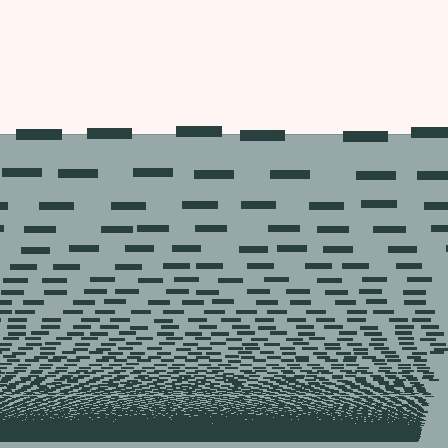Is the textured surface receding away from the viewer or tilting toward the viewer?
The surface appears to tilt toward the viewer. Texture elements get larger and sparser toward the top.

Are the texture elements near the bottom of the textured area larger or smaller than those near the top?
Smaller. The gradient is inverted — elements near the bottom are smaller and denser.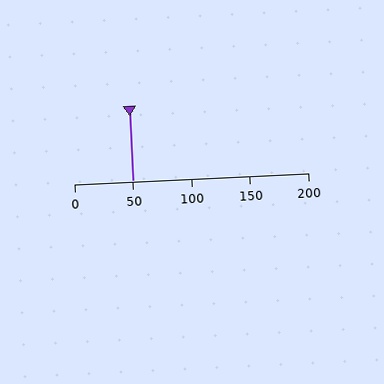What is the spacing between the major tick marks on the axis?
The major ticks are spaced 50 apart.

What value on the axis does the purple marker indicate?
The marker indicates approximately 50.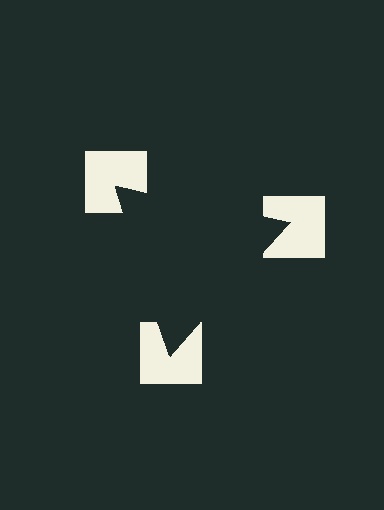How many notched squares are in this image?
There are 3 — one at each vertex of the illusory triangle.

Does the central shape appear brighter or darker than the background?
It typically appears slightly darker than the background, even though no actual brightness change is drawn.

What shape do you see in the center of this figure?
An illusory triangle — its edges are inferred from the aligned wedge cuts in the notched squares, not physically drawn.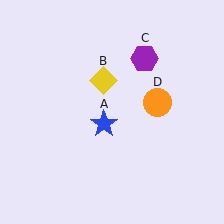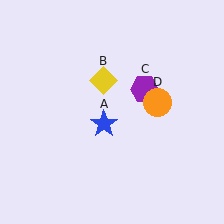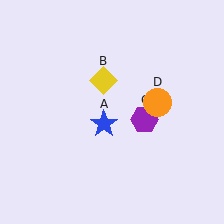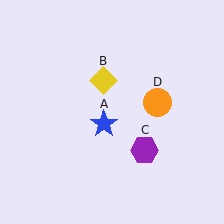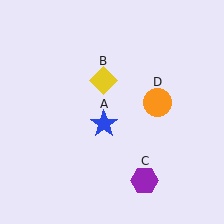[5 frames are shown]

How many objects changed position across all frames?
1 object changed position: purple hexagon (object C).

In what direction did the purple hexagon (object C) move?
The purple hexagon (object C) moved down.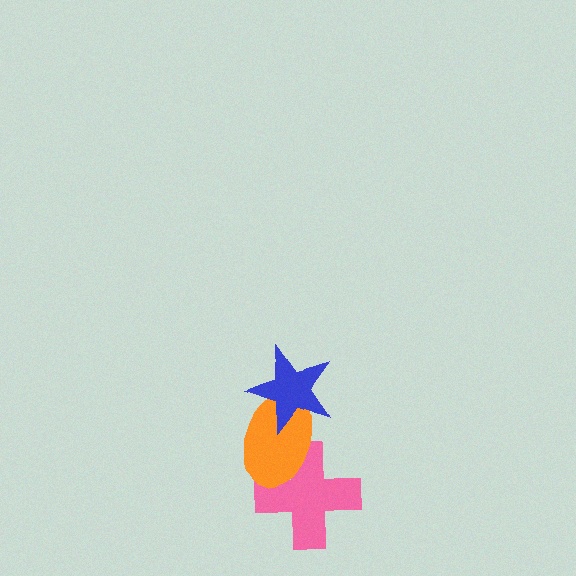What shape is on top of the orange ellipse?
The blue star is on top of the orange ellipse.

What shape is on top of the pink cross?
The orange ellipse is on top of the pink cross.